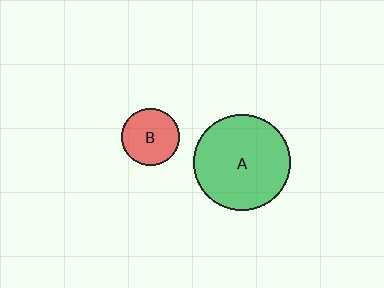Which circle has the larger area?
Circle A (green).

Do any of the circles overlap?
No, none of the circles overlap.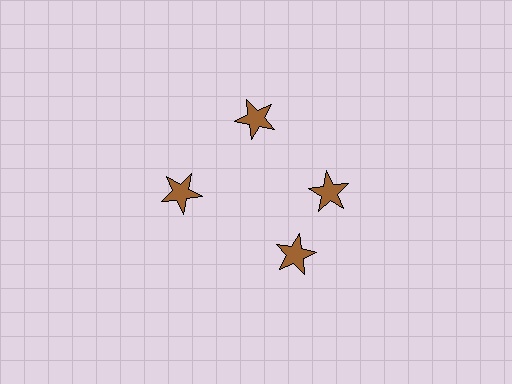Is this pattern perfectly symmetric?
No. The 4 brown stars are arranged in a ring, but one element near the 6 o'clock position is rotated out of alignment along the ring, breaking the 4-fold rotational symmetry.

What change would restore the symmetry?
The symmetry would be restored by rotating it back into even spacing with its neighbors so that all 4 stars sit at equal angles and equal distance from the center.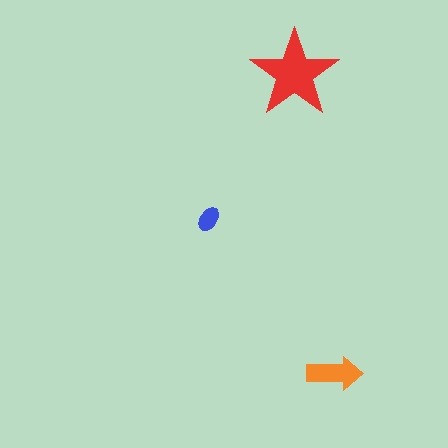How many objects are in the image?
There are 3 objects in the image.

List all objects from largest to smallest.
The red star, the orange arrow, the blue ellipse.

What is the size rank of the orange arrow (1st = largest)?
2nd.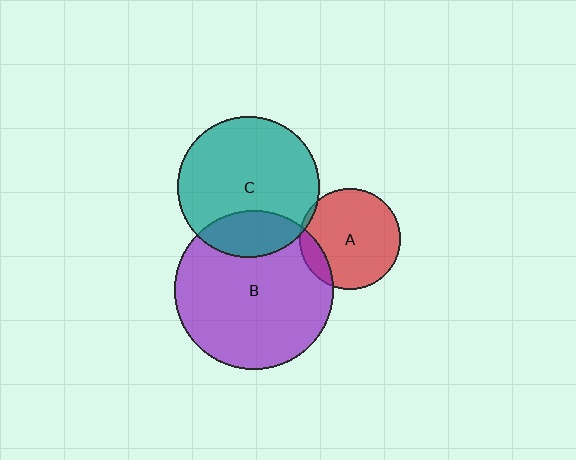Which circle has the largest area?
Circle B (purple).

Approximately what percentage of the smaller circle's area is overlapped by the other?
Approximately 5%.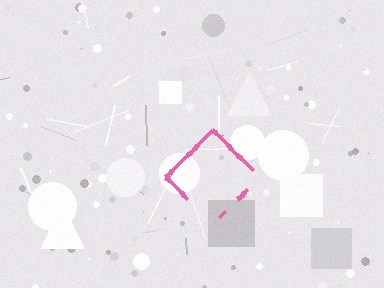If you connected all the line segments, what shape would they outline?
They would outline a diamond.